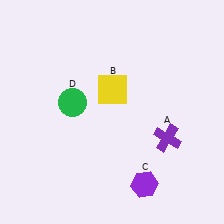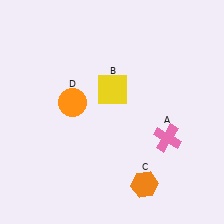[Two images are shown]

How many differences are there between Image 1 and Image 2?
There are 3 differences between the two images.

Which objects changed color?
A changed from purple to pink. C changed from purple to orange. D changed from green to orange.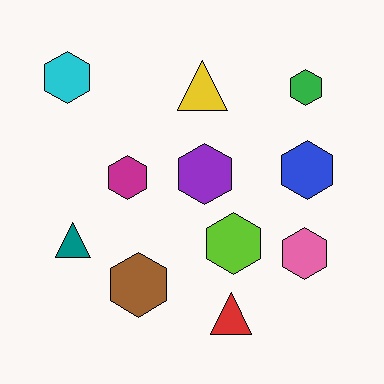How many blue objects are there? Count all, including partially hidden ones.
There is 1 blue object.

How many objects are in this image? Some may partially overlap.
There are 11 objects.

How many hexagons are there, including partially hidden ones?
There are 8 hexagons.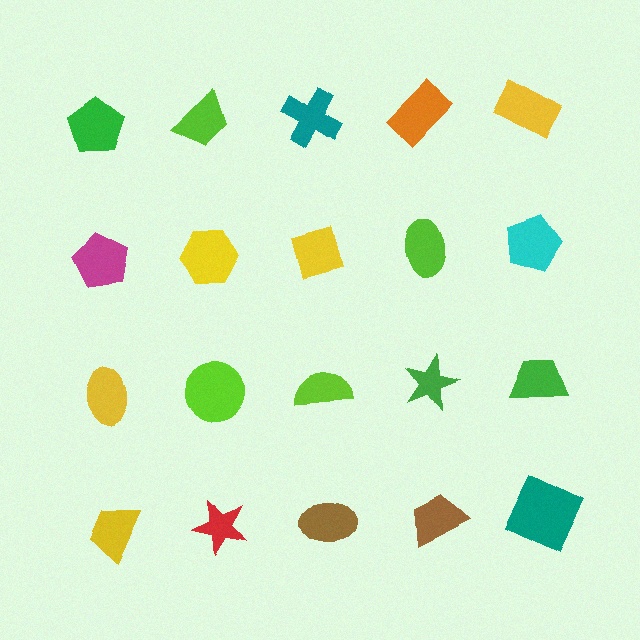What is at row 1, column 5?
A yellow rectangle.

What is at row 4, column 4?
A brown trapezoid.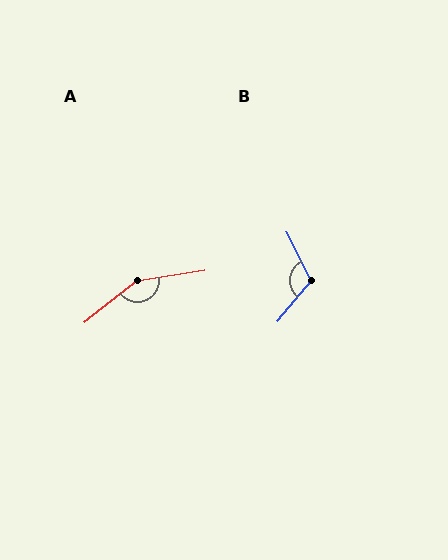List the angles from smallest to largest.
B (114°), A (150°).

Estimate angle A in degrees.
Approximately 150 degrees.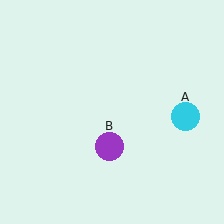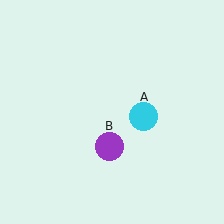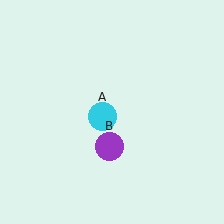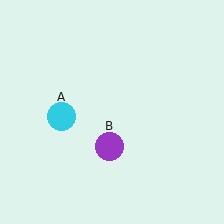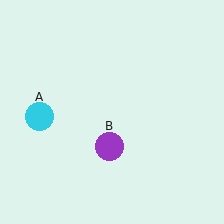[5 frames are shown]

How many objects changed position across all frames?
1 object changed position: cyan circle (object A).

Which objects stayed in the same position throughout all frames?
Purple circle (object B) remained stationary.